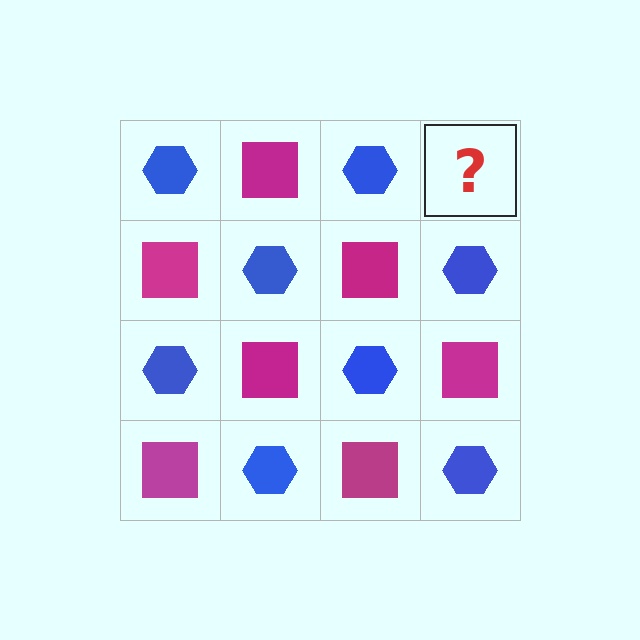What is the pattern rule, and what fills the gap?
The rule is that it alternates blue hexagon and magenta square in a checkerboard pattern. The gap should be filled with a magenta square.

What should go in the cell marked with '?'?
The missing cell should contain a magenta square.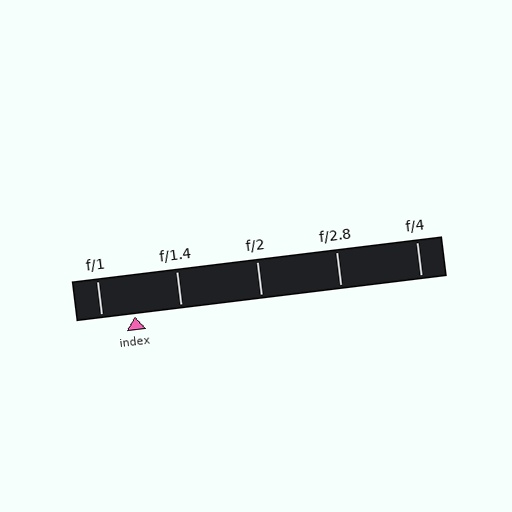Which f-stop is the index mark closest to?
The index mark is closest to f/1.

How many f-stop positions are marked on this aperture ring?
There are 5 f-stop positions marked.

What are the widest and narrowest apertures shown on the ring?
The widest aperture shown is f/1 and the narrowest is f/4.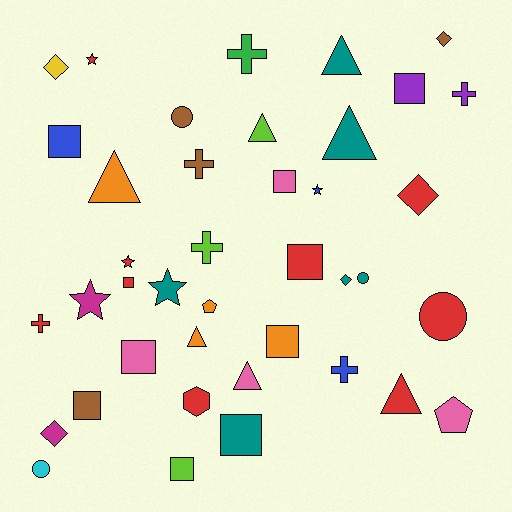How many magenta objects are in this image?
There are 2 magenta objects.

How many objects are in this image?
There are 40 objects.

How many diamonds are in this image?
There are 5 diamonds.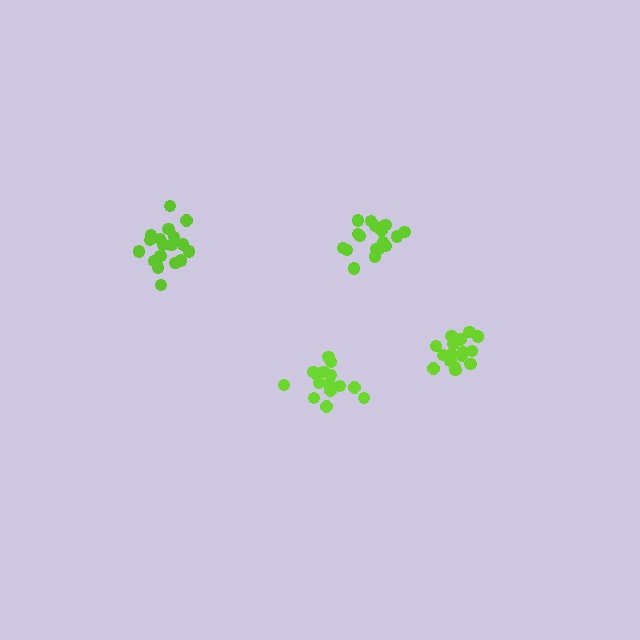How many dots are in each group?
Group 1: 17 dots, Group 2: 17 dots, Group 3: 18 dots, Group 4: 15 dots (67 total).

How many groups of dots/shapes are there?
There are 4 groups.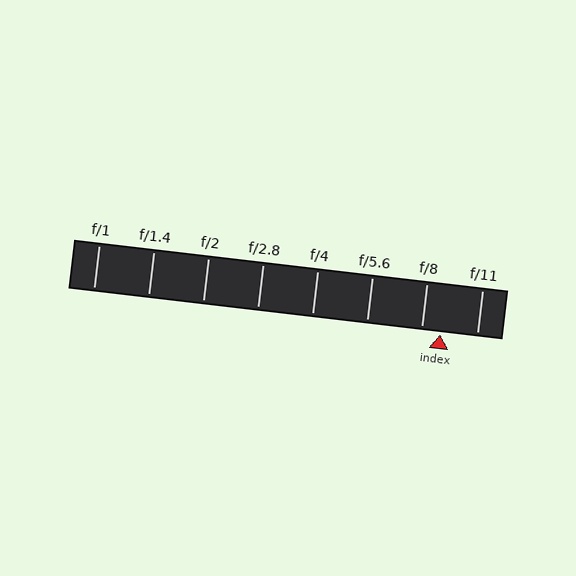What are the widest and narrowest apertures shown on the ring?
The widest aperture shown is f/1 and the narrowest is f/11.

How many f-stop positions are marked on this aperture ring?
There are 8 f-stop positions marked.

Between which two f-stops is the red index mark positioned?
The index mark is between f/8 and f/11.